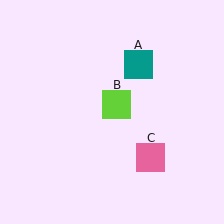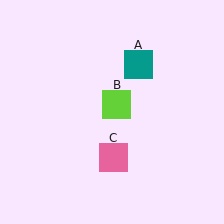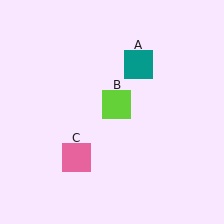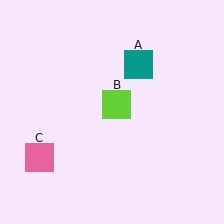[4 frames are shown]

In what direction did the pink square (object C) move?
The pink square (object C) moved left.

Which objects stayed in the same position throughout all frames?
Teal square (object A) and lime square (object B) remained stationary.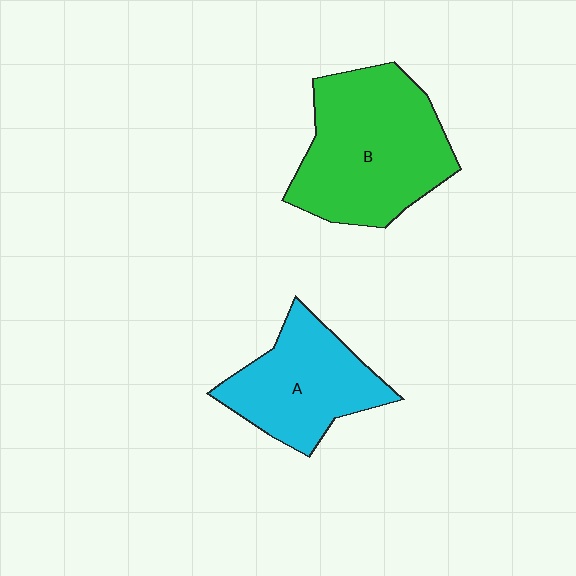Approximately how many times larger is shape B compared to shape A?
Approximately 1.4 times.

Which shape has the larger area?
Shape B (green).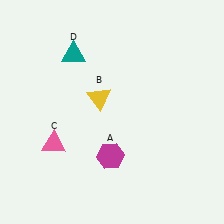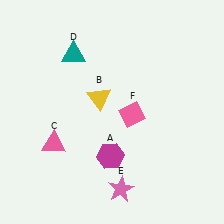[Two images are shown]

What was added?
A pink star (E), a pink diamond (F) were added in Image 2.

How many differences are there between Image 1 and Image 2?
There are 2 differences between the two images.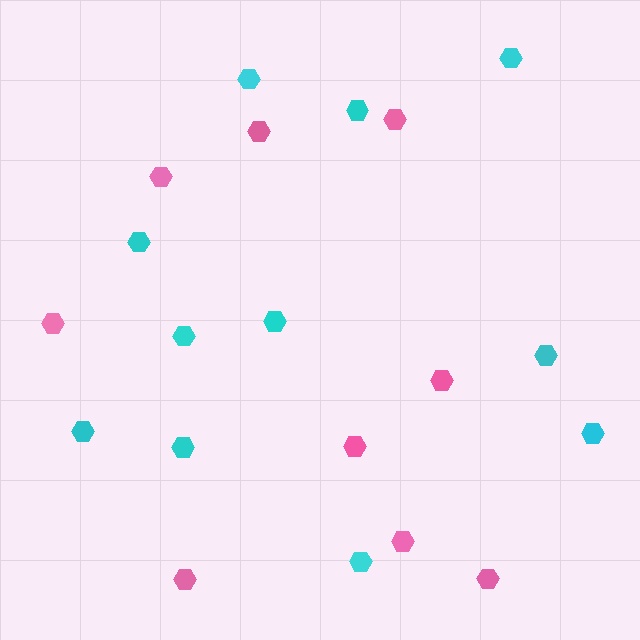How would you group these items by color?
There are 2 groups: one group of cyan hexagons (11) and one group of pink hexagons (9).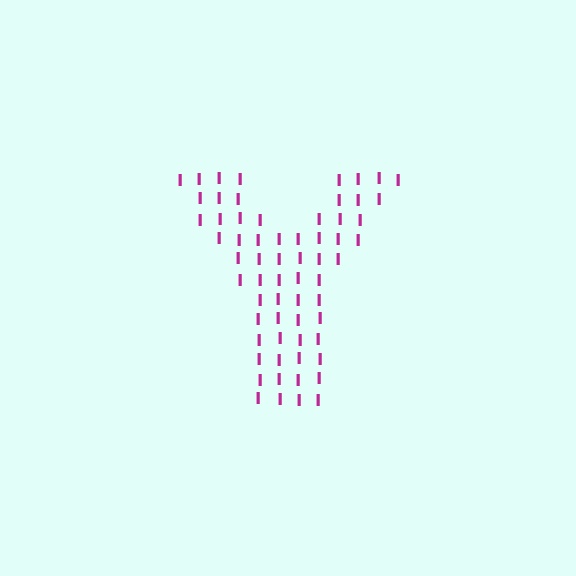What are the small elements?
The small elements are letter I's.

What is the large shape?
The large shape is the letter Y.